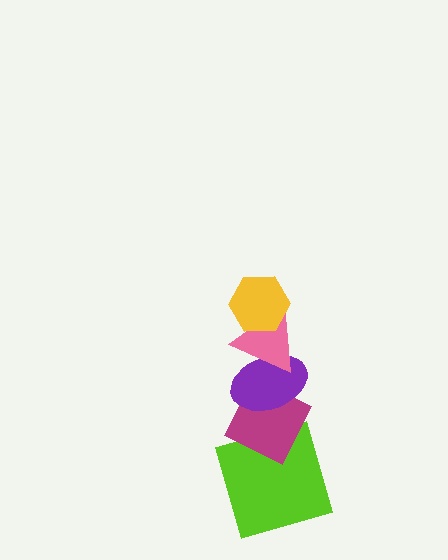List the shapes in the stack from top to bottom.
From top to bottom: the yellow hexagon, the pink triangle, the purple ellipse, the magenta diamond, the lime square.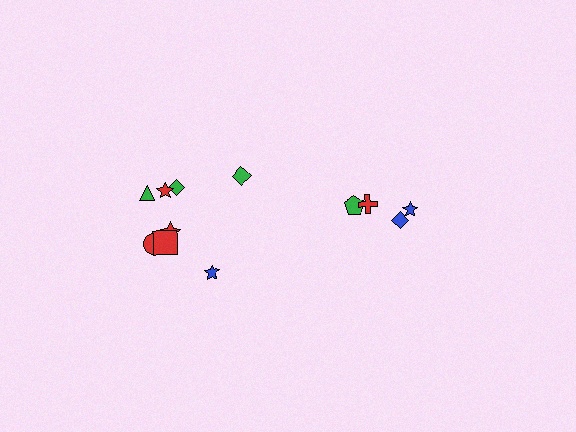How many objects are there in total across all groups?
There are 12 objects.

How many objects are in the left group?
There are 8 objects.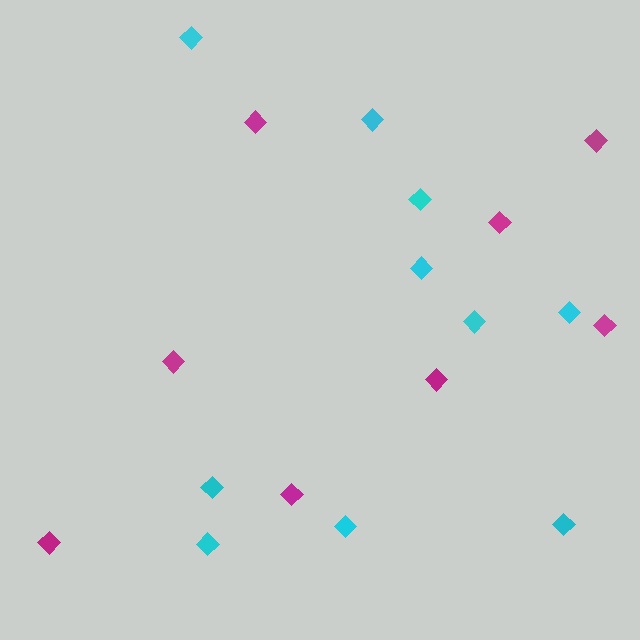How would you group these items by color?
There are 2 groups: one group of cyan diamonds (10) and one group of magenta diamonds (8).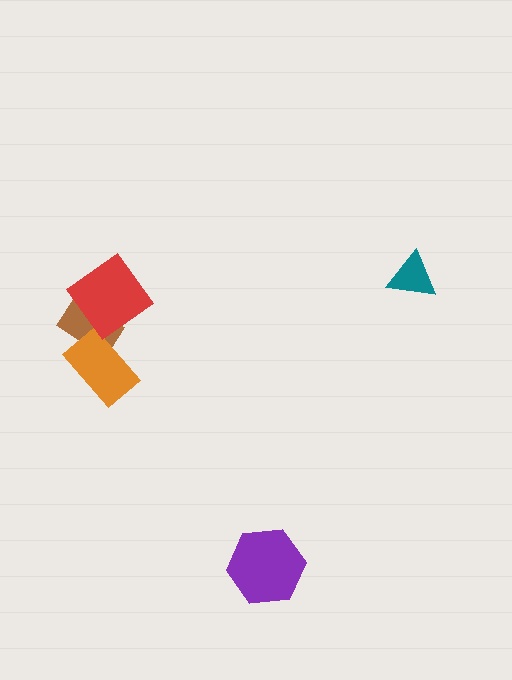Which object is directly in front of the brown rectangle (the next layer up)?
The orange rectangle is directly in front of the brown rectangle.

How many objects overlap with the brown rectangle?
2 objects overlap with the brown rectangle.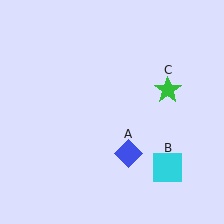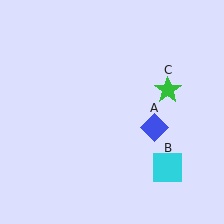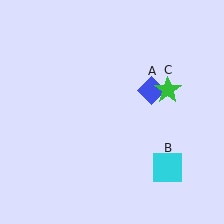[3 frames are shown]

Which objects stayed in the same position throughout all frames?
Cyan square (object B) and green star (object C) remained stationary.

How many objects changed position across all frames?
1 object changed position: blue diamond (object A).